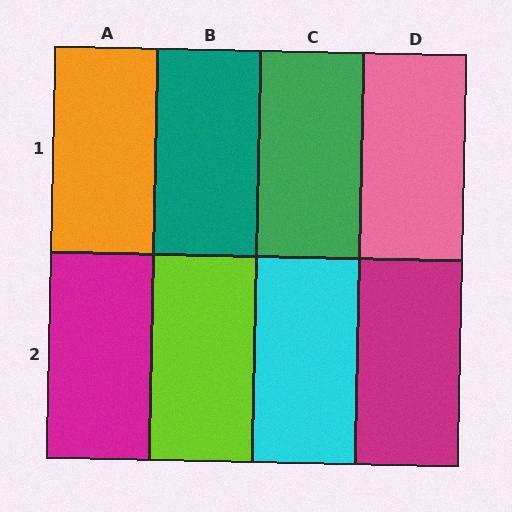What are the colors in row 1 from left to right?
Orange, teal, green, pink.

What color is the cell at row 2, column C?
Cyan.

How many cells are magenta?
2 cells are magenta.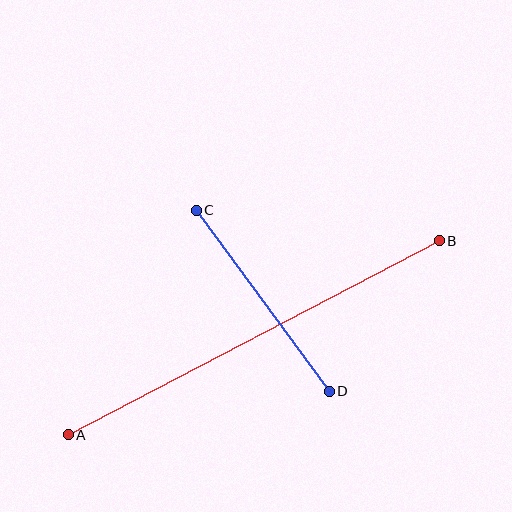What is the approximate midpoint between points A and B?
The midpoint is at approximately (254, 338) pixels.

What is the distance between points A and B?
The distance is approximately 419 pixels.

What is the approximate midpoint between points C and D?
The midpoint is at approximately (263, 301) pixels.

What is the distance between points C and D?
The distance is approximately 225 pixels.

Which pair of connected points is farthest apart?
Points A and B are farthest apart.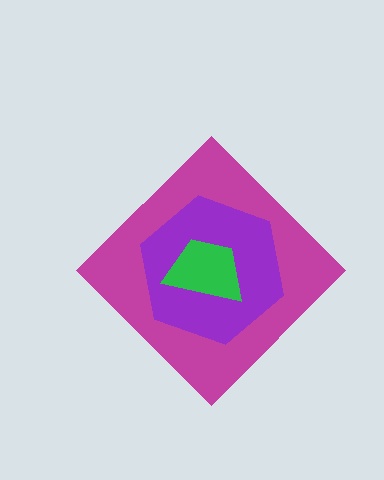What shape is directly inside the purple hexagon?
The green trapezoid.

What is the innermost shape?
The green trapezoid.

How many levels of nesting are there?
3.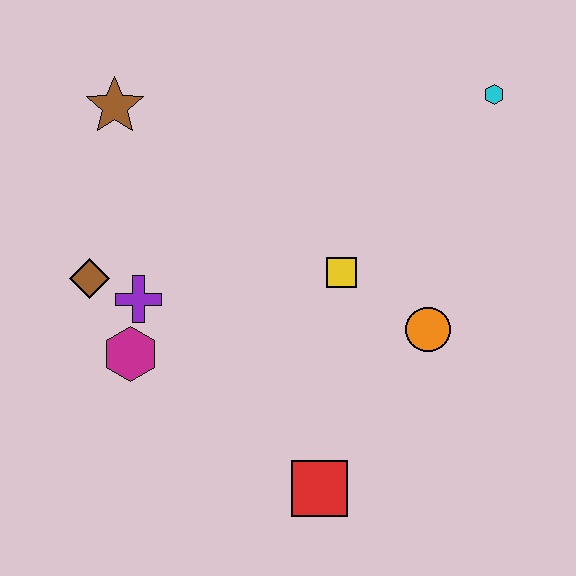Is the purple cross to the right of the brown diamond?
Yes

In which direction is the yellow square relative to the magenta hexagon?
The yellow square is to the right of the magenta hexagon.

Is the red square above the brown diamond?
No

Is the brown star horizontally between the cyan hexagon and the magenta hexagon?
No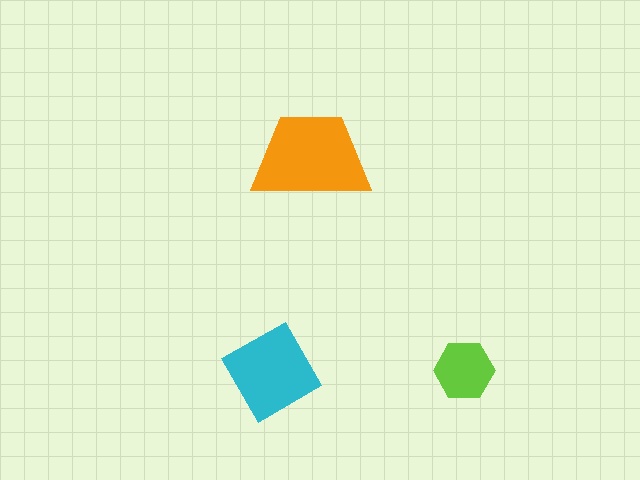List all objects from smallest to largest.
The lime hexagon, the cyan diamond, the orange trapezoid.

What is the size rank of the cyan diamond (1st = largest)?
2nd.